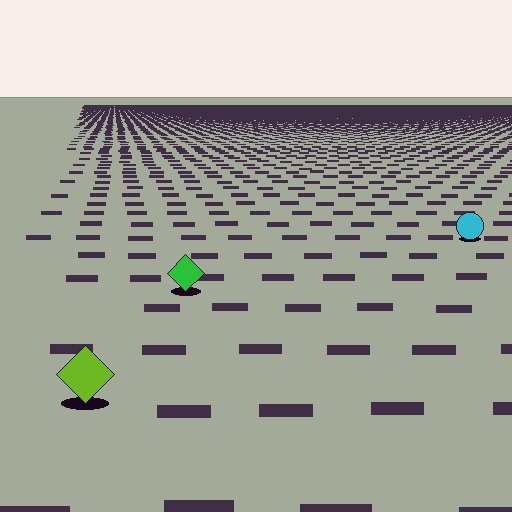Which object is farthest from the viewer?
The cyan circle is farthest from the viewer. It appears smaller and the ground texture around it is denser.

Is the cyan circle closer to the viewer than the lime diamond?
No. The lime diamond is closer — you can tell from the texture gradient: the ground texture is coarser near it.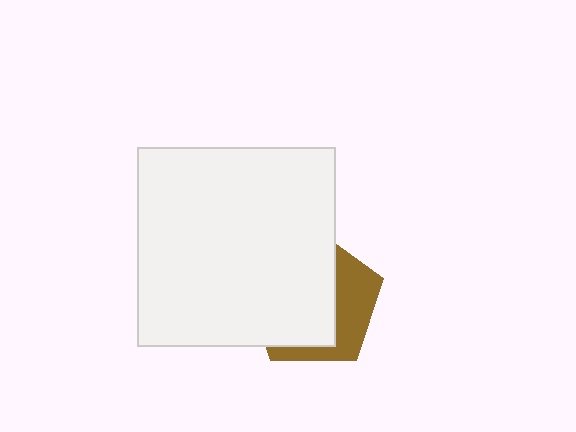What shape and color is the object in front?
The object in front is a white square.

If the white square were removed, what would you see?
You would see the complete brown pentagon.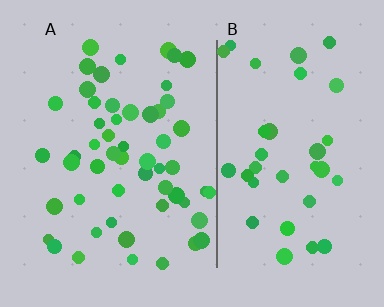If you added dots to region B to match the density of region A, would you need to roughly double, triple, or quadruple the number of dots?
Approximately double.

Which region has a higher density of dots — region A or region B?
A (the left).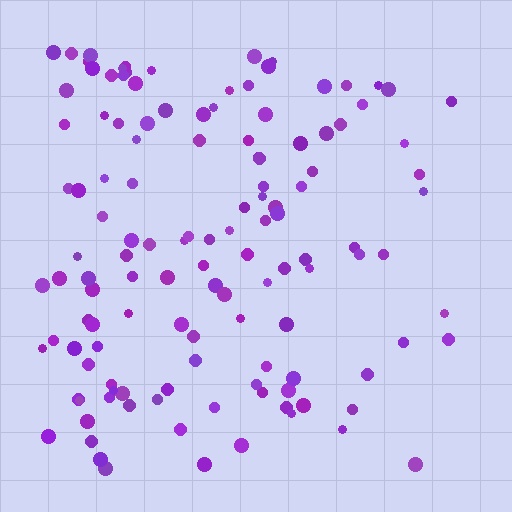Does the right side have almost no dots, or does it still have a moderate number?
Still a moderate number, just noticeably fewer than the left.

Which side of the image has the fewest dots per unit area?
The right.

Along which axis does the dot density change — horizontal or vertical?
Horizontal.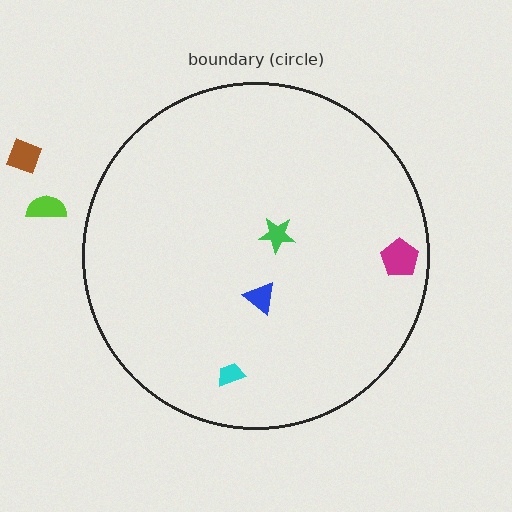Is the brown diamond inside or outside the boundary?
Outside.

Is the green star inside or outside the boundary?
Inside.